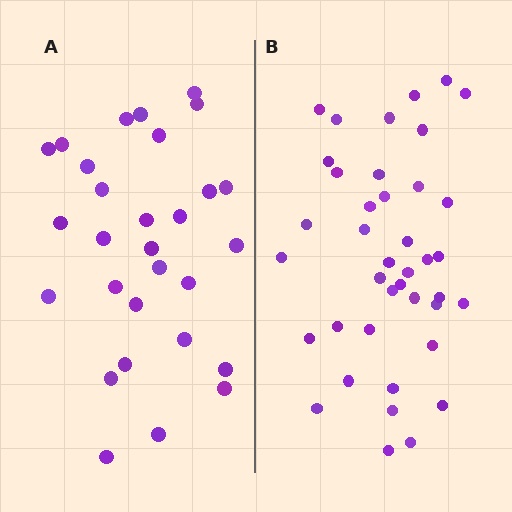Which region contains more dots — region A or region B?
Region B (the right region) has more dots.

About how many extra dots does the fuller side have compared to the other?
Region B has roughly 12 or so more dots than region A.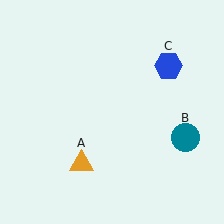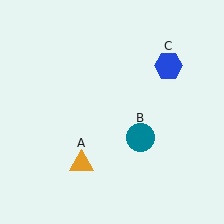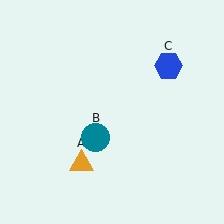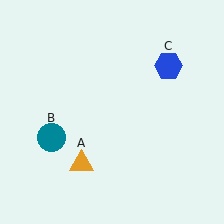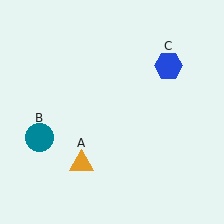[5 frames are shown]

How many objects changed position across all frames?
1 object changed position: teal circle (object B).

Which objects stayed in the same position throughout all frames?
Orange triangle (object A) and blue hexagon (object C) remained stationary.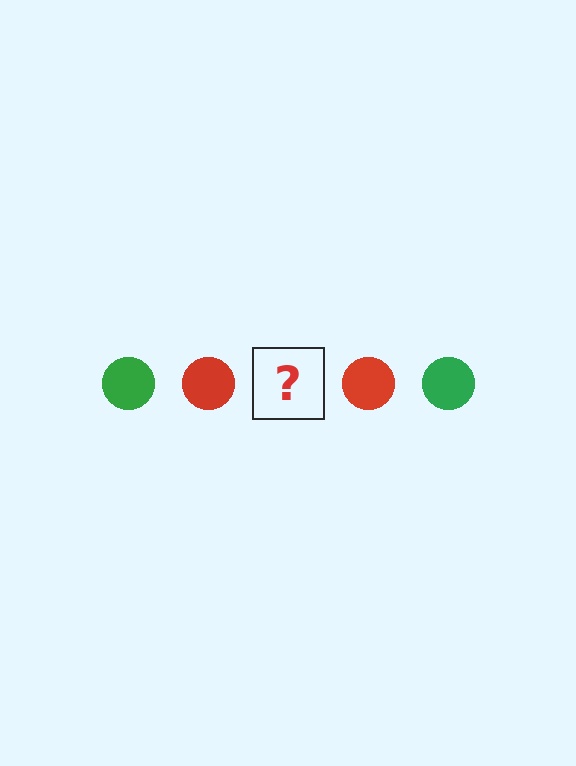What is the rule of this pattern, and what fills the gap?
The rule is that the pattern cycles through green, red circles. The gap should be filled with a green circle.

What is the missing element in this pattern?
The missing element is a green circle.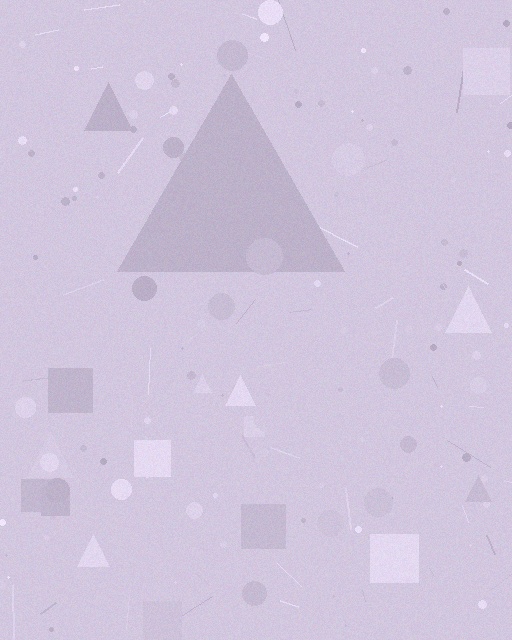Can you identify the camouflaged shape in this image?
The camouflaged shape is a triangle.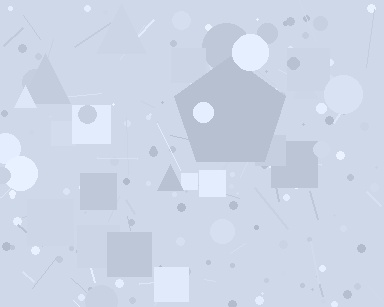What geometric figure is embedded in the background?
A pentagon is embedded in the background.